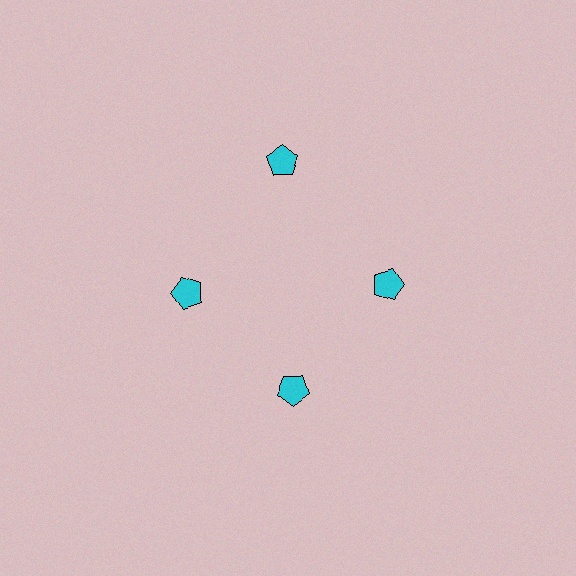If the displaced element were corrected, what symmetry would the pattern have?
It would have 4-fold rotational symmetry — the pattern would map onto itself every 90 degrees.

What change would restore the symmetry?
The symmetry would be restored by moving it inward, back onto the ring so that all 4 pentagons sit at equal angles and equal distance from the center.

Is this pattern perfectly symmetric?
No. The 4 cyan pentagons are arranged in a ring, but one element near the 12 o'clock position is pushed outward from the center, breaking the 4-fold rotational symmetry.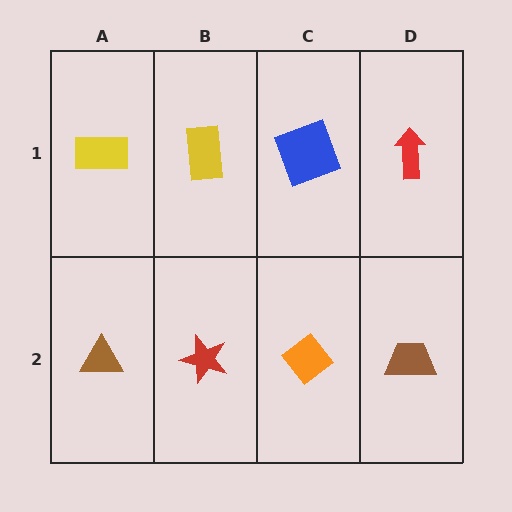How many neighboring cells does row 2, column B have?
3.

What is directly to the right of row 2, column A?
A red star.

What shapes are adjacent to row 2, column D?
A red arrow (row 1, column D), an orange diamond (row 2, column C).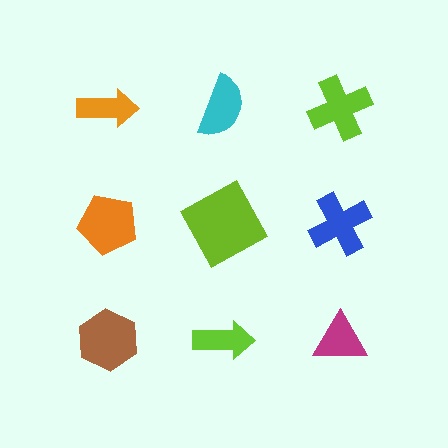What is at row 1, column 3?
A lime cross.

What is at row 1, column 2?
A cyan semicircle.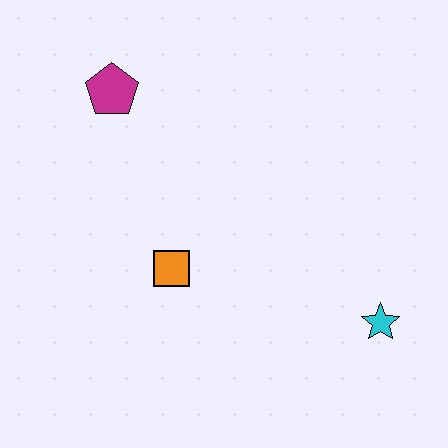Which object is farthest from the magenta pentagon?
The cyan star is farthest from the magenta pentagon.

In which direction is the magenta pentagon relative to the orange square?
The magenta pentagon is above the orange square.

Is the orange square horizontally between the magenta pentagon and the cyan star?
Yes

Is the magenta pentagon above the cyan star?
Yes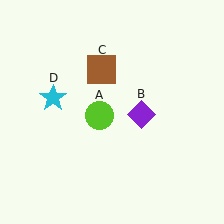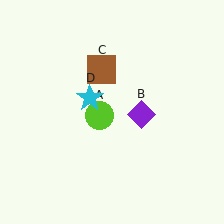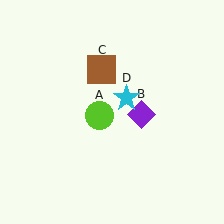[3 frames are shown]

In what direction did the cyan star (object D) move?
The cyan star (object D) moved right.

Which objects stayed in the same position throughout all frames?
Lime circle (object A) and purple diamond (object B) and brown square (object C) remained stationary.